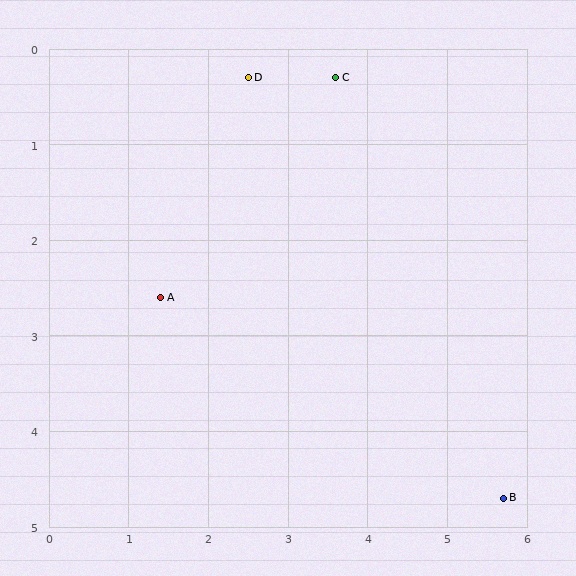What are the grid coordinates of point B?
Point B is at approximately (5.7, 4.7).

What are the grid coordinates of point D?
Point D is at approximately (2.5, 0.3).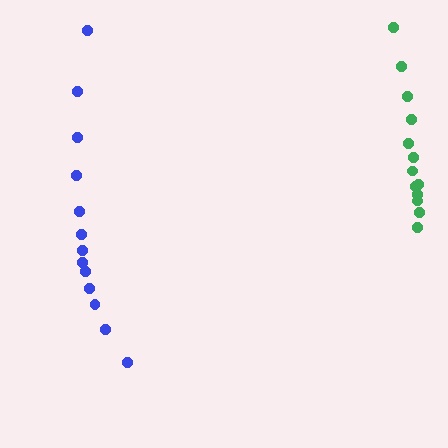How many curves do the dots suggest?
There are 2 distinct paths.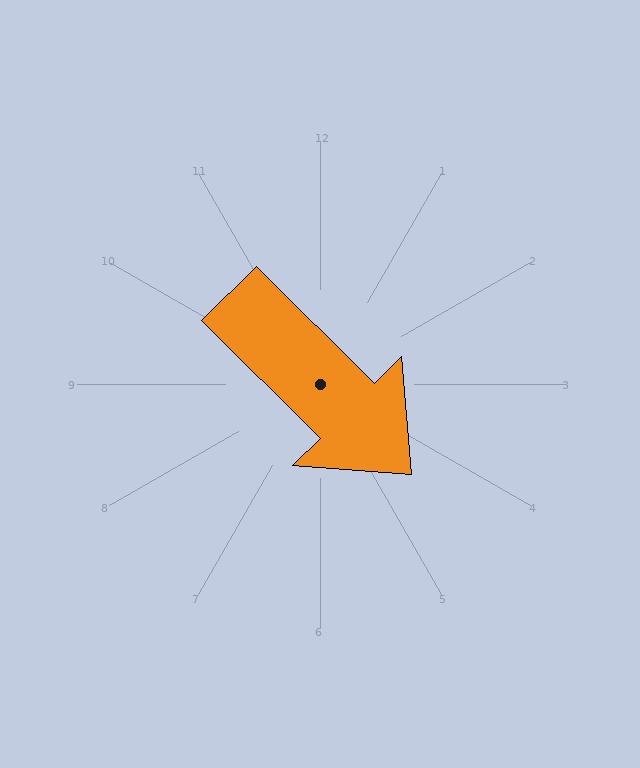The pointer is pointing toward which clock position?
Roughly 4 o'clock.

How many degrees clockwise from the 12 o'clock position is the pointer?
Approximately 135 degrees.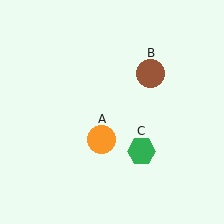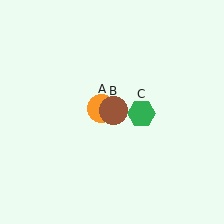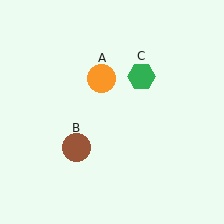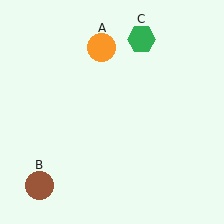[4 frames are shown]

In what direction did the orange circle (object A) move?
The orange circle (object A) moved up.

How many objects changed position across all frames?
3 objects changed position: orange circle (object A), brown circle (object B), green hexagon (object C).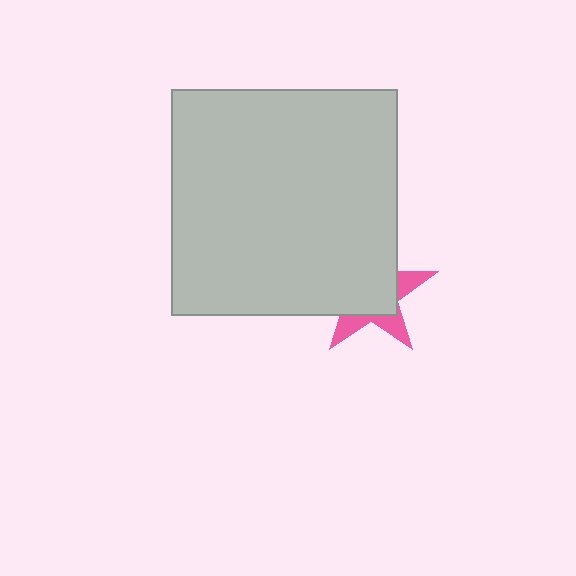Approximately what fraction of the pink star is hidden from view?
Roughly 66% of the pink star is hidden behind the light gray square.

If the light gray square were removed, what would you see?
You would see the complete pink star.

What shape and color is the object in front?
The object in front is a light gray square.